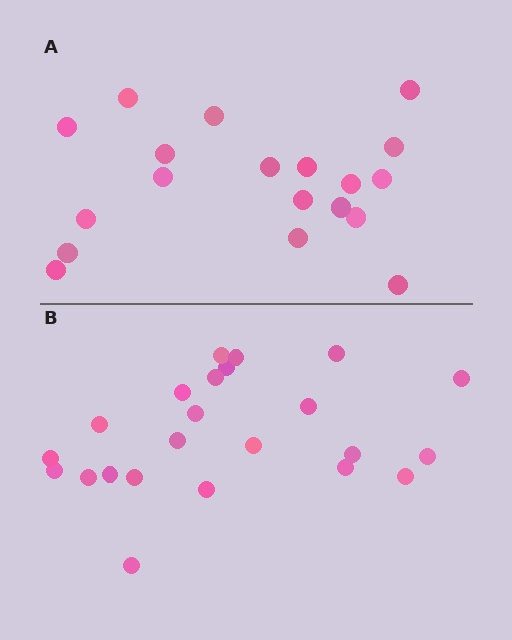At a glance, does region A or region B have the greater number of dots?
Region B (the bottom region) has more dots.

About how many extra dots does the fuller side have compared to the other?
Region B has about 4 more dots than region A.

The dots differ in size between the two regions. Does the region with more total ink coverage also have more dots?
No. Region A has more total ink coverage because its dots are larger, but region B actually contains more individual dots. Total area can be misleading — the number of items is what matters here.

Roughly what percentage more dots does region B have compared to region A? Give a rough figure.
About 20% more.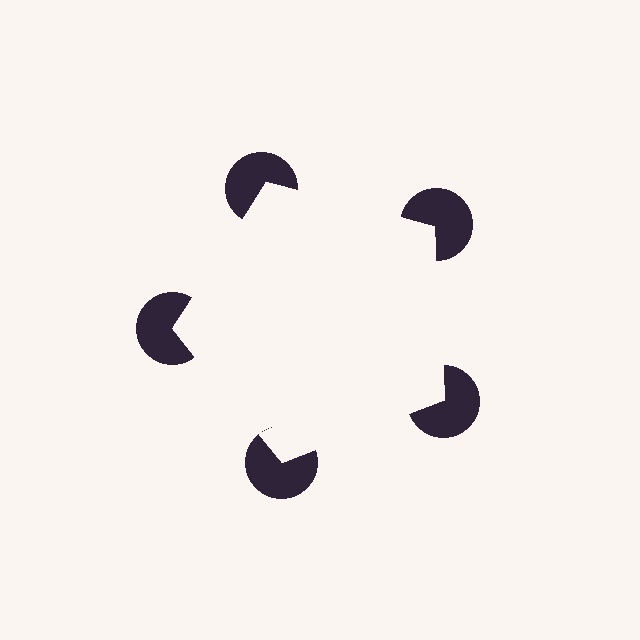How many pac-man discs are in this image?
There are 5 — one at each vertex of the illusory pentagon.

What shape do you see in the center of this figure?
An illusory pentagon — its edges are inferred from the aligned wedge cuts in the pac-man discs, not physically drawn.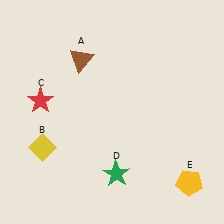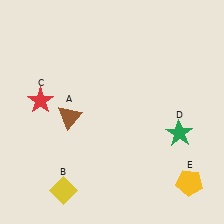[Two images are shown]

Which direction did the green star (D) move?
The green star (D) moved right.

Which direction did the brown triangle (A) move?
The brown triangle (A) moved down.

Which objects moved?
The objects that moved are: the brown triangle (A), the yellow diamond (B), the green star (D).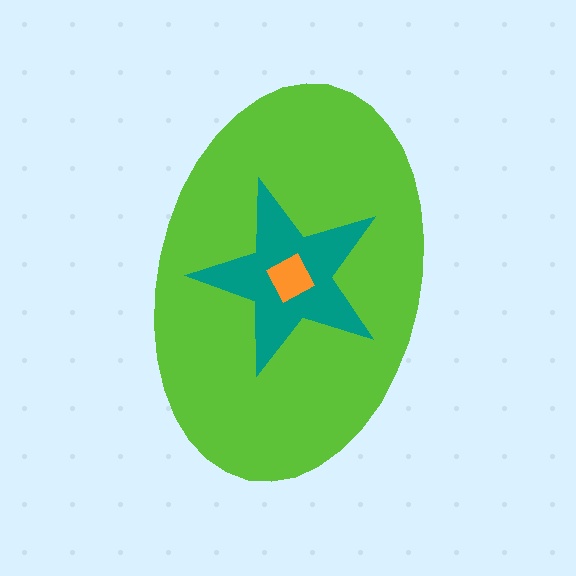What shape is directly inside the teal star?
The orange diamond.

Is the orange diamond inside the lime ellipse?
Yes.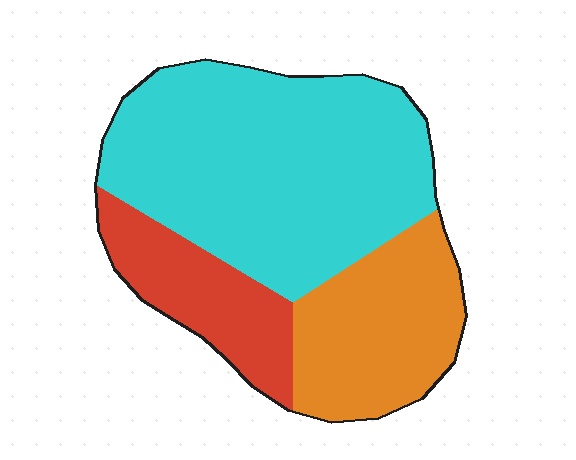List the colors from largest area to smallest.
From largest to smallest: cyan, orange, red.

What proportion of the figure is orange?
Orange takes up about one quarter (1/4) of the figure.